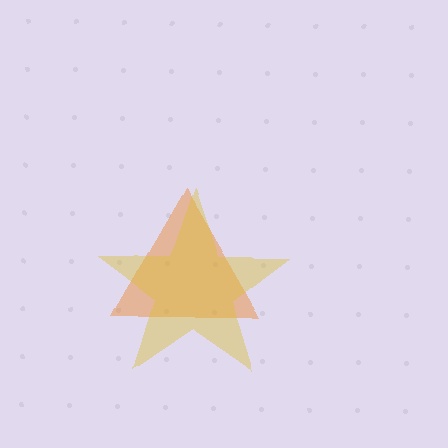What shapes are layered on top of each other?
The layered shapes are: an orange triangle, a yellow star.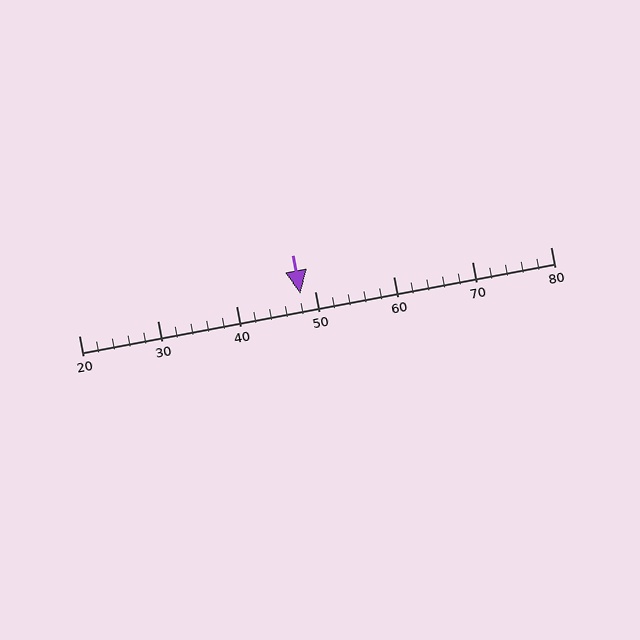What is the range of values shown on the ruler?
The ruler shows values from 20 to 80.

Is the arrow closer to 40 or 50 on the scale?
The arrow is closer to 50.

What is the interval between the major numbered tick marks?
The major tick marks are spaced 10 units apart.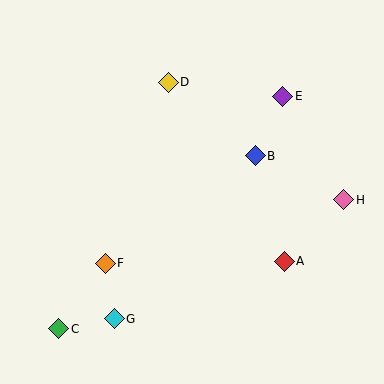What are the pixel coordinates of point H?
Point H is at (344, 200).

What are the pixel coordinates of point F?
Point F is at (105, 263).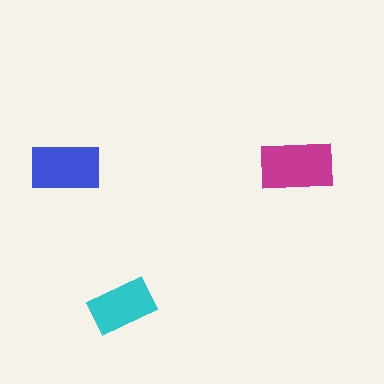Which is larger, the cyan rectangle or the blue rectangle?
The blue one.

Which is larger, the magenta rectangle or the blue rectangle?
The magenta one.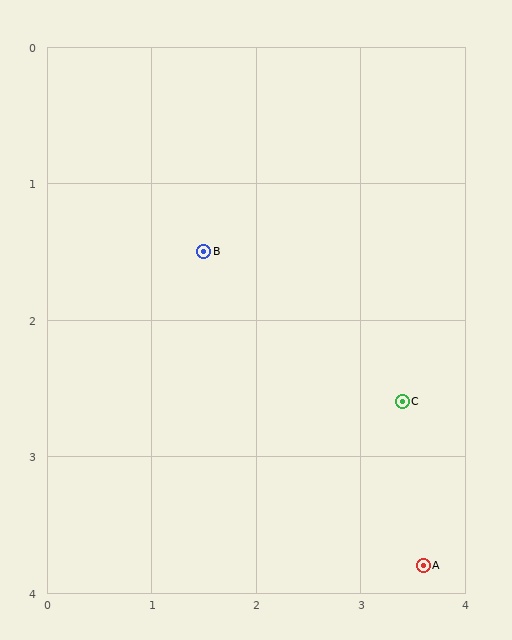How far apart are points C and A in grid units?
Points C and A are about 1.2 grid units apart.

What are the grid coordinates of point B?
Point B is at approximately (1.5, 1.5).